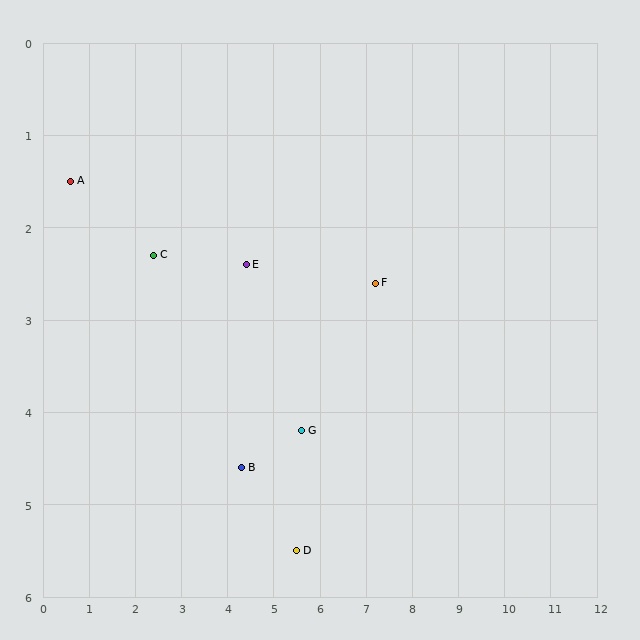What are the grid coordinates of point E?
Point E is at approximately (4.4, 2.4).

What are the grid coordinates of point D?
Point D is at approximately (5.5, 5.5).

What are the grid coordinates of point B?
Point B is at approximately (4.3, 4.6).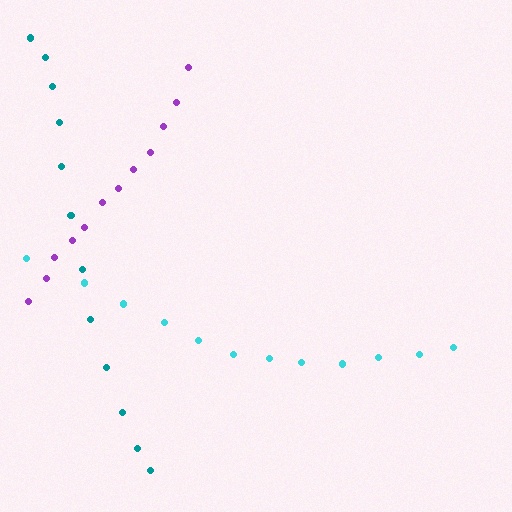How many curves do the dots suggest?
There are 3 distinct paths.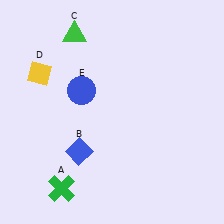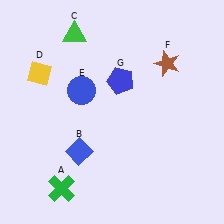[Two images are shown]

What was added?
A brown star (F), a blue pentagon (G) were added in Image 2.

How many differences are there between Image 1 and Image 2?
There are 2 differences between the two images.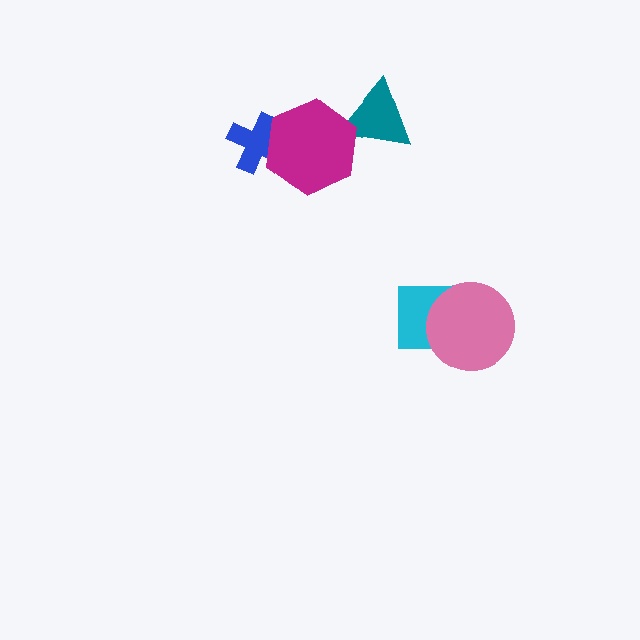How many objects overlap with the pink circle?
1 object overlaps with the pink circle.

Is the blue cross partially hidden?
Yes, it is partially covered by another shape.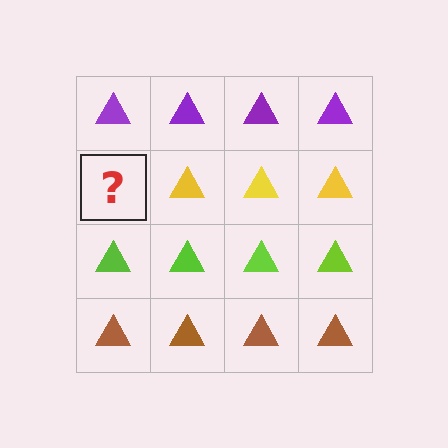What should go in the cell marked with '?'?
The missing cell should contain a yellow triangle.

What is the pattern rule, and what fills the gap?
The rule is that each row has a consistent color. The gap should be filled with a yellow triangle.